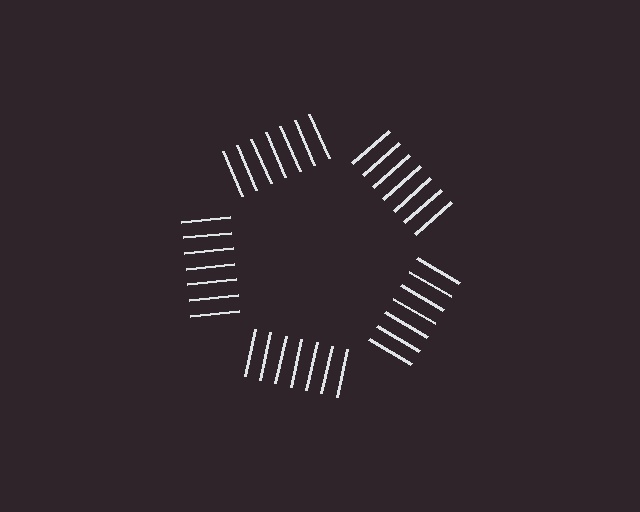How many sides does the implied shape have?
5 sides — the line-ends trace a pentagon.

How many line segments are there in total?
35 — 7 along each of the 5 edges.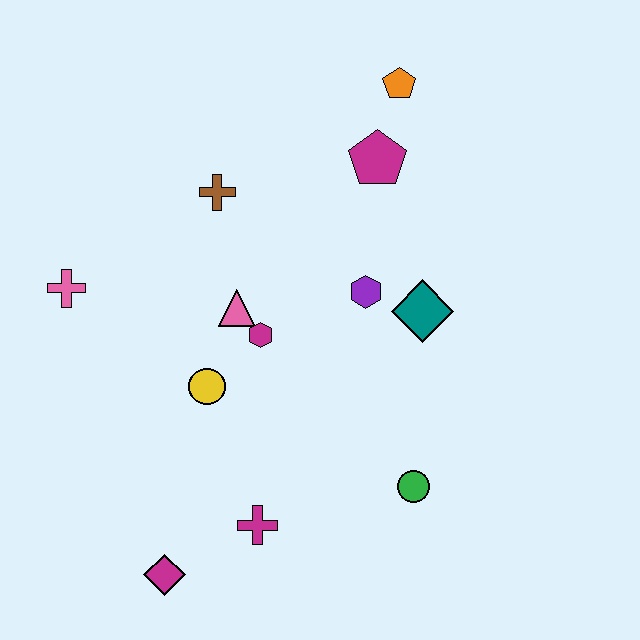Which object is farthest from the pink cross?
The green circle is farthest from the pink cross.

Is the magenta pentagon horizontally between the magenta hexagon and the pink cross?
No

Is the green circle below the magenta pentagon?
Yes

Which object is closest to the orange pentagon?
The magenta pentagon is closest to the orange pentagon.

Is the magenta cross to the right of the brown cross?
Yes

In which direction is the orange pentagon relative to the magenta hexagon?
The orange pentagon is above the magenta hexagon.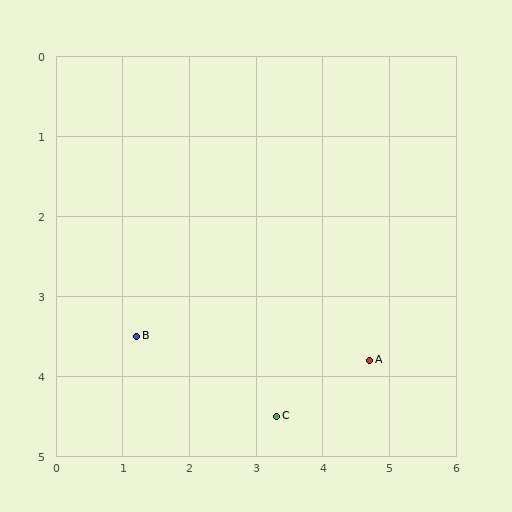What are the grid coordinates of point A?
Point A is at approximately (4.7, 3.8).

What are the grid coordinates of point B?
Point B is at approximately (1.2, 3.5).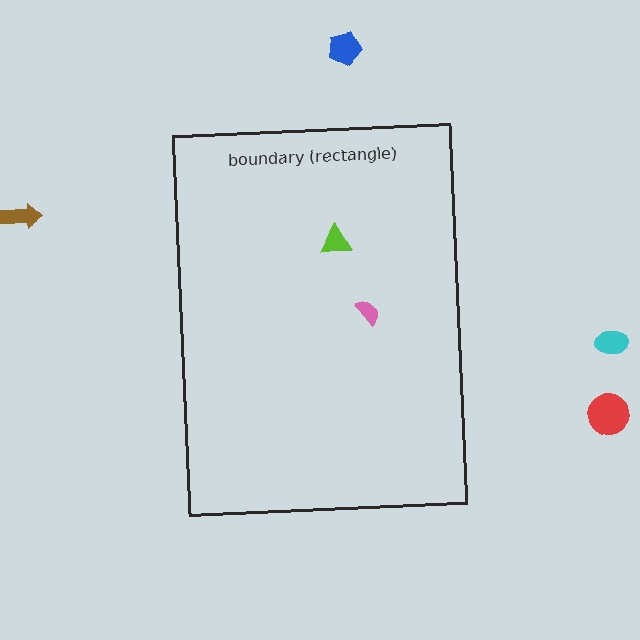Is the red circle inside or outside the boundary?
Outside.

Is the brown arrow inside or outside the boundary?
Outside.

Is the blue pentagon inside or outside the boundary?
Outside.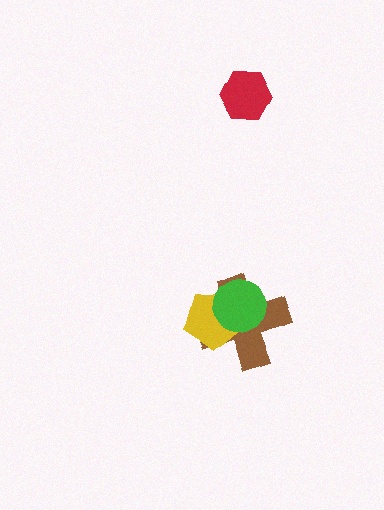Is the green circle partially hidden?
No, no other shape covers it.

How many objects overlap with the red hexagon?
0 objects overlap with the red hexagon.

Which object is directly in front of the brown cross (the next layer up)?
The yellow pentagon is directly in front of the brown cross.